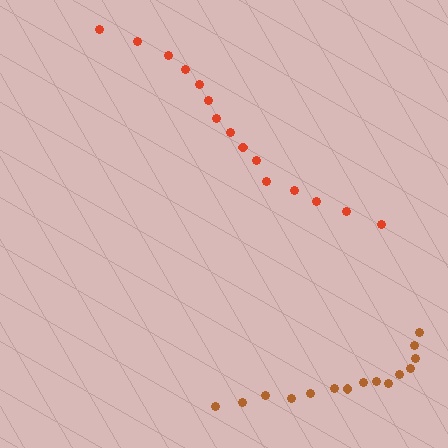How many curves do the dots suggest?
There are 2 distinct paths.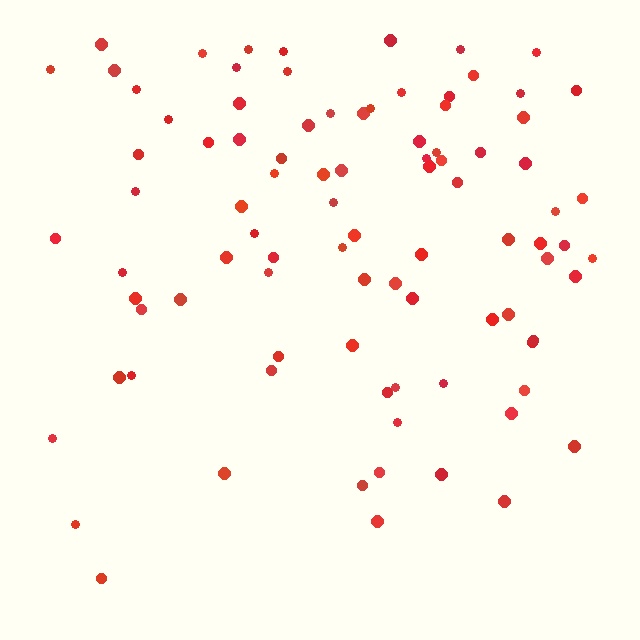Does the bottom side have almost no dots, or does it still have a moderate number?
Still a moderate number, just noticeably fewer than the top.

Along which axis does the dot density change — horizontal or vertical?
Vertical.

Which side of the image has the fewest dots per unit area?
The bottom.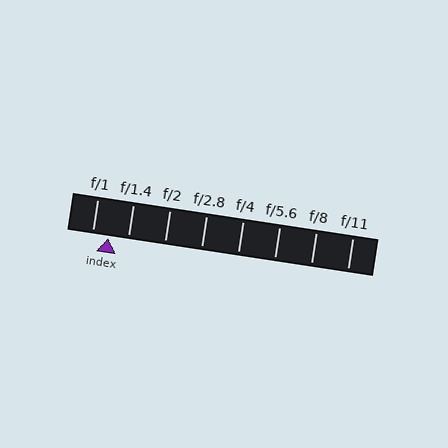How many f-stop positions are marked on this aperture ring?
There are 8 f-stop positions marked.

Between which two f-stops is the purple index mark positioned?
The index mark is between f/1 and f/1.4.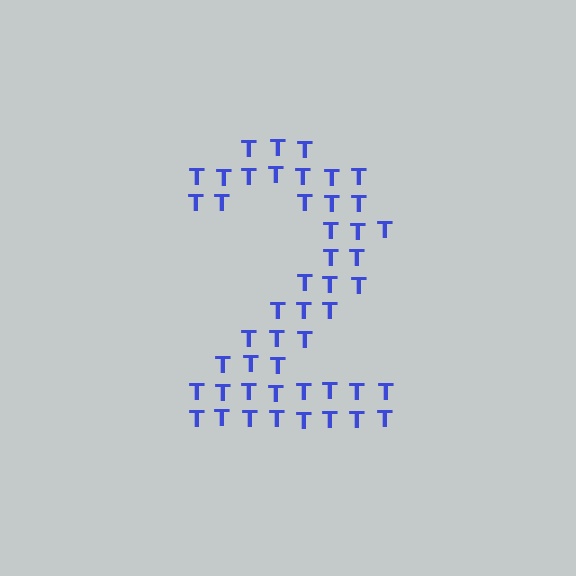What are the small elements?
The small elements are letter T's.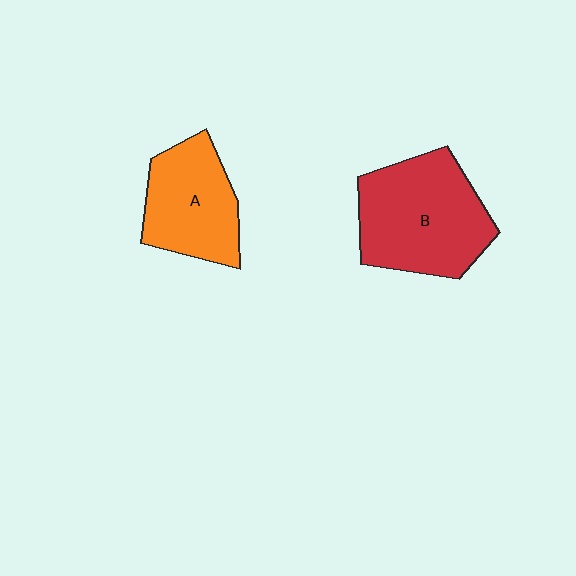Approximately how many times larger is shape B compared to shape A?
Approximately 1.4 times.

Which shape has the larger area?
Shape B (red).